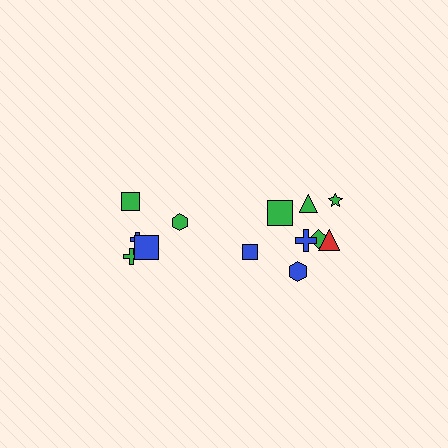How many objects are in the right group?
There are 8 objects.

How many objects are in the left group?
There are 5 objects.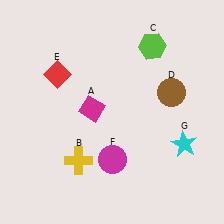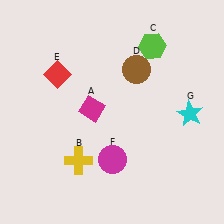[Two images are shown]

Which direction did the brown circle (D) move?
The brown circle (D) moved left.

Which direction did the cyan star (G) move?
The cyan star (G) moved up.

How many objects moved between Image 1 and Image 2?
2 objects moved between the two images.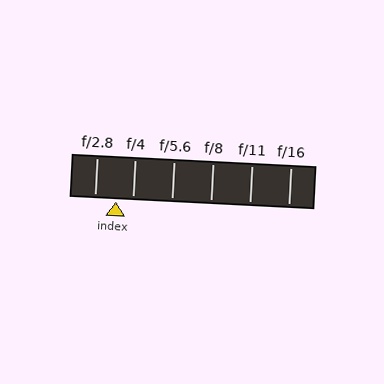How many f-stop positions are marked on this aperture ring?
There are 6 f-stop positions marked.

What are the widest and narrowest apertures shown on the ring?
The widest aperture shown is f/2.8 and the narrowest is f/16.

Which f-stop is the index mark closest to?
The index mark is closest to f/4.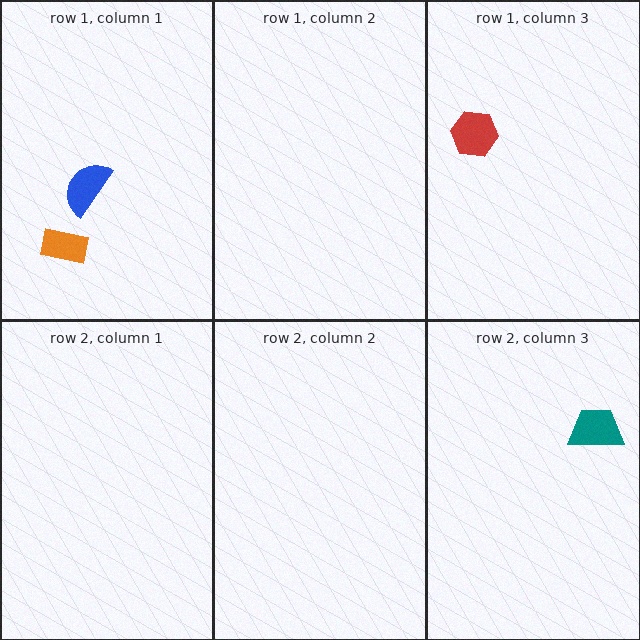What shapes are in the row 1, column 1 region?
The orange rectangle, the blue semicircle.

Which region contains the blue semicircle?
The row 1, column 1 region.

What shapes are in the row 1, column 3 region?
The red hexagon.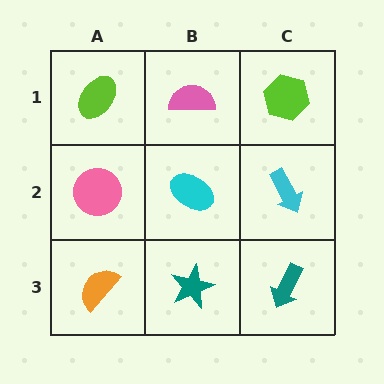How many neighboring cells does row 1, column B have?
3.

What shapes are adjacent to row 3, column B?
A cyan ellipse (row 2, column B), an orange semicircle (row 3, column A), a teal arrow (row 3, column C).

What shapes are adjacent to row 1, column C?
A cyan arrow (row 2, column C), a pink semicircle (row 1, column B).